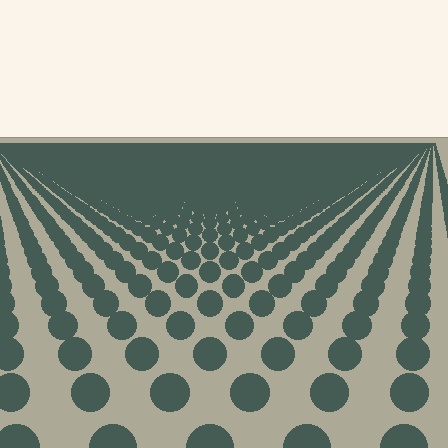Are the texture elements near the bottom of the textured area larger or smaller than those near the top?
Larger. Near the bottom, elements are closer to the viewer and appear at a bigger on-screen size.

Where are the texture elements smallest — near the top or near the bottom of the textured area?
Near the top.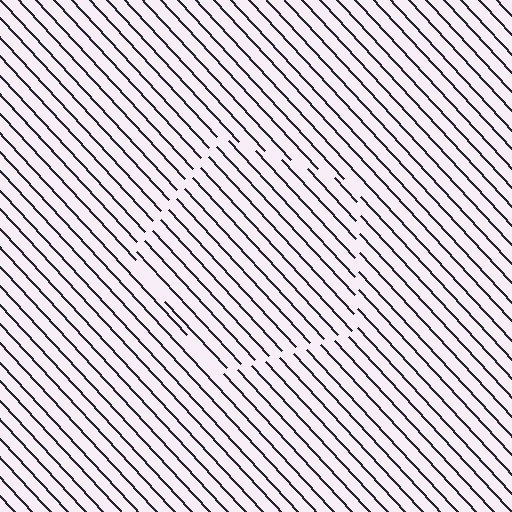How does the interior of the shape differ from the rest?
The interior of the shape contains the same grating, shifted by half a period — the contour is defined by the phase discontinuity where line-ends from the inner and outer gratings abut.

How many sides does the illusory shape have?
5 sides — the line-ends trace a pentagon.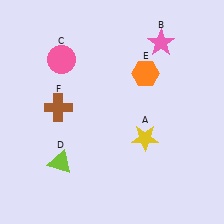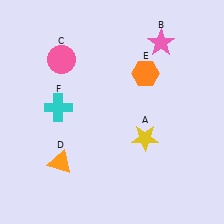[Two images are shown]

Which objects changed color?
D changed from lime to orange. F changed from brown to cyan.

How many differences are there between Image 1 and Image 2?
There are 2 differences between the two images.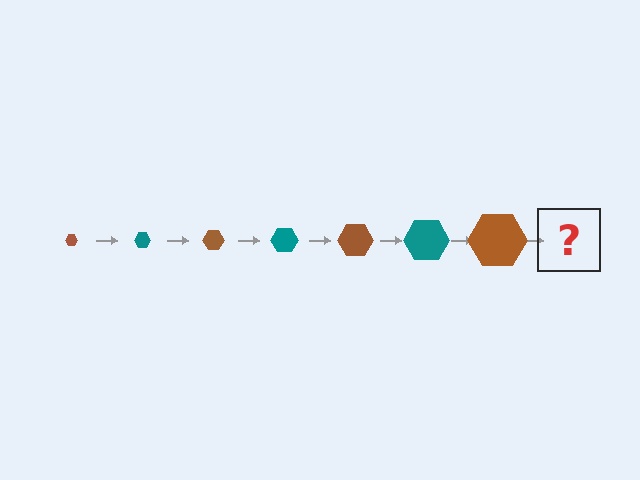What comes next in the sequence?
The next element should be a teal hexagon, larger than the previous one.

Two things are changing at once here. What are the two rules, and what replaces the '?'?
The two rules are that the hexagon grows larger each step and the color cycles through brown and teal. The '?' should be a teal hexagon, larger than the previous one.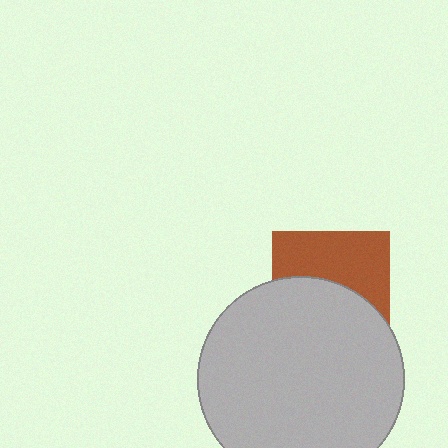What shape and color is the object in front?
The object in front is a light gray circle.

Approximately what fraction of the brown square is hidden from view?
Roughly 53% of the brown square is hidden behind the light gray circle.